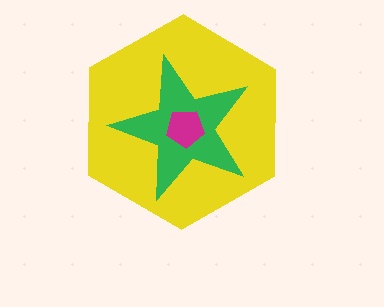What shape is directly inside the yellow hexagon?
The green star.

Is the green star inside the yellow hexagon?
Yes.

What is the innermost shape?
The magenta pentagon.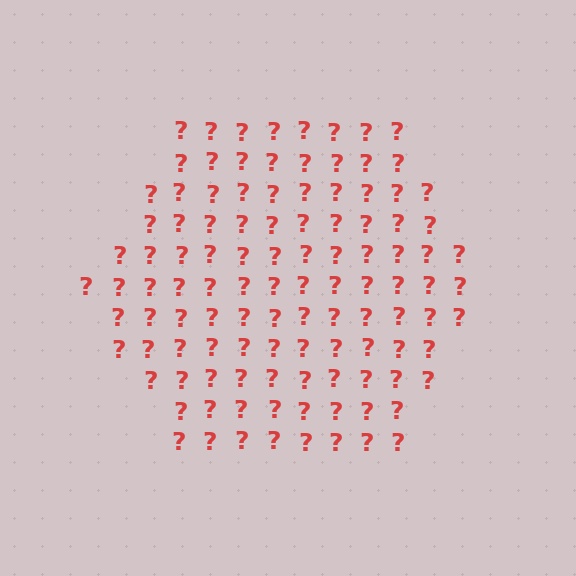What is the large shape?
The large shape is a hexagon.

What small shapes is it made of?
It is made of small question marks.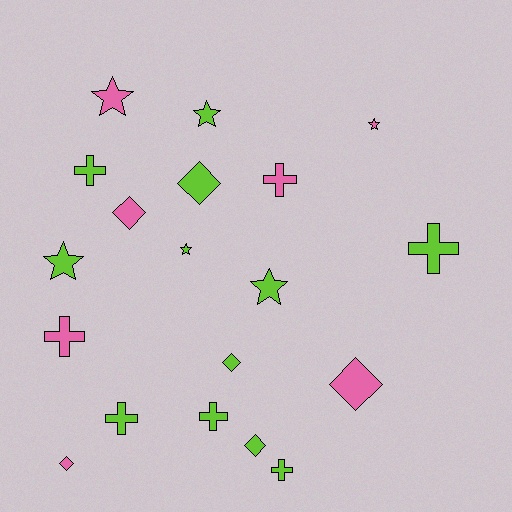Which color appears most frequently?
Lime, with 12 objects.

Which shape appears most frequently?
Cross, with 7 objects.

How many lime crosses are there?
There are 5 lime crosses.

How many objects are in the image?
There are 19 objects.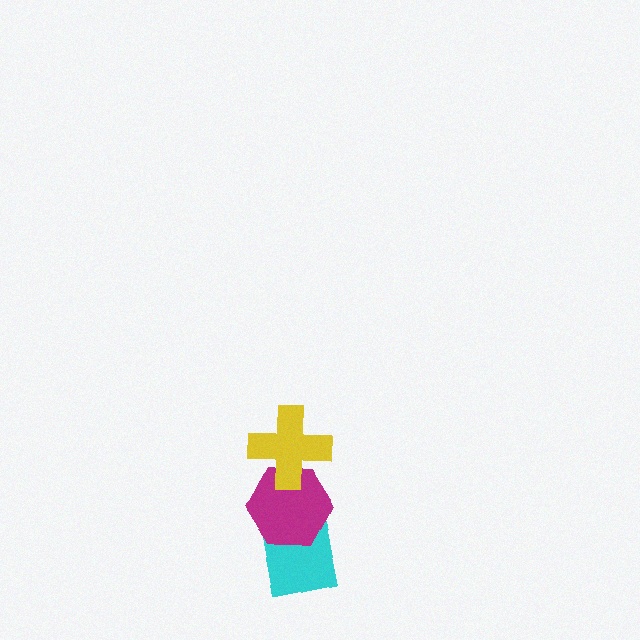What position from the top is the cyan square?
The cyan square is 3rd from the top.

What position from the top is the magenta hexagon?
The magenta hexagon is 2nd from the top.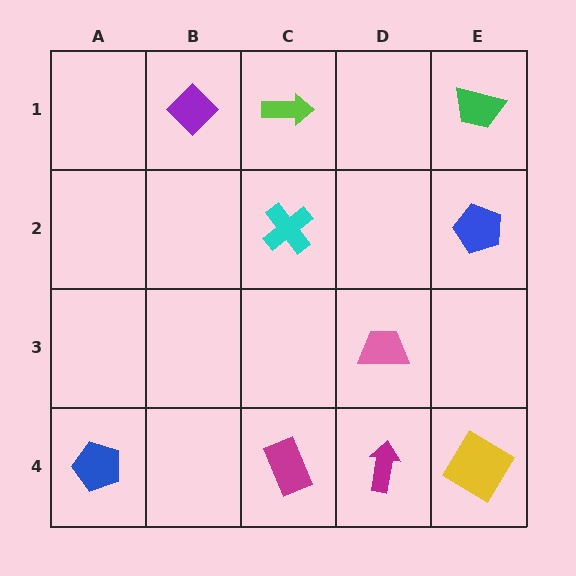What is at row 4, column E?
A yellow diamond.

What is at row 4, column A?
A blue pentagon.